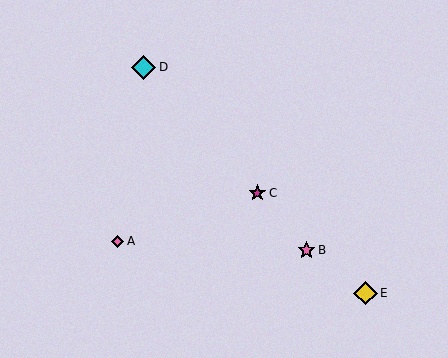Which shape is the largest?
The cyan diamond (labeled D) is the largest.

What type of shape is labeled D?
Shape D is a cyan diamond.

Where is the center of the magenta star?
The center of the magenta star is at (257, 193).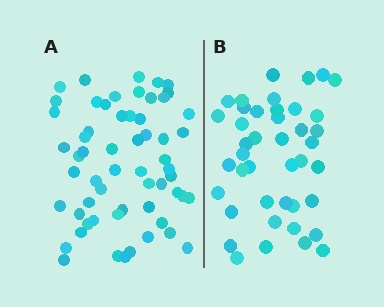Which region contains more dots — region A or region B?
Region A (the left region) has more dots.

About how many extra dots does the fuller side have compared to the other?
Region A has approximately 15 more dots than region B.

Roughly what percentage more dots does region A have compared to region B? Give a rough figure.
About 40% more.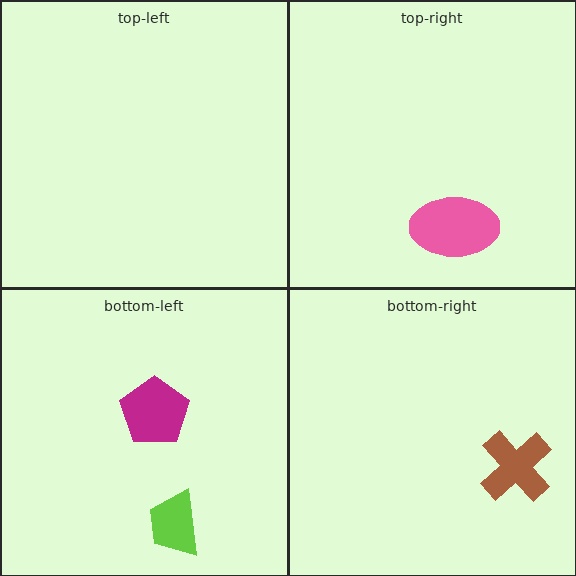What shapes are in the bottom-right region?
The brown cross.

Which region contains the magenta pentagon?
The bottom-left region.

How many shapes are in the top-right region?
1.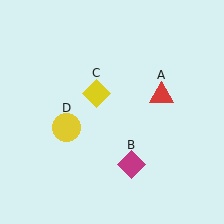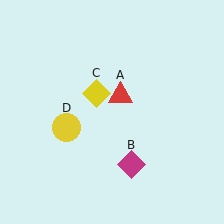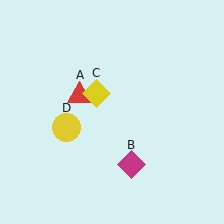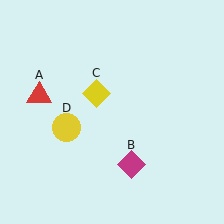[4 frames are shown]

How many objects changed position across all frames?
1 object changed position: red triangle (object A).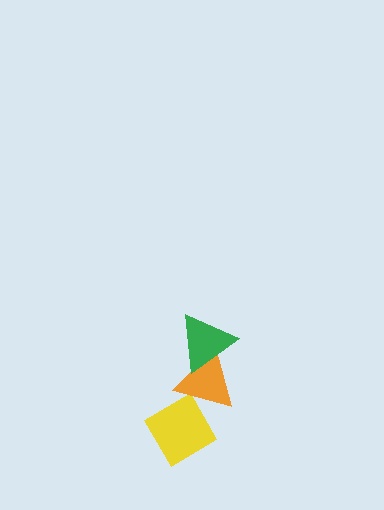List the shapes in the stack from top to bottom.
From top to bottom: the green triangle, the orange triangle, the yellow diamond.